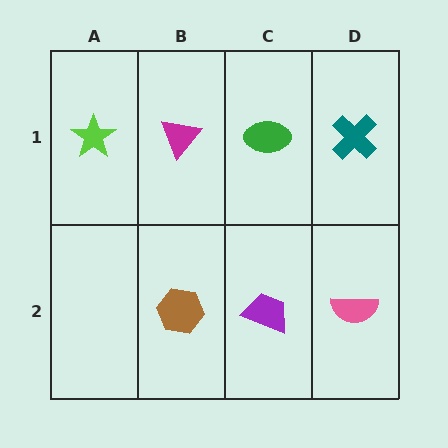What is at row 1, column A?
A lime star.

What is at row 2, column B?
A brown hexagon.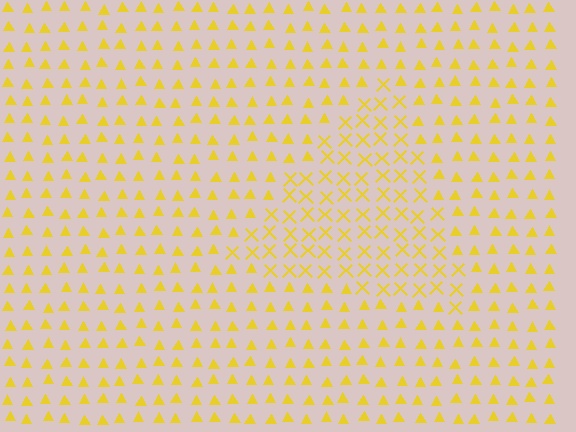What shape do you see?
I see a triangle.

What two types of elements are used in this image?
The image uses X marks inside the triangle region and triangles outside it.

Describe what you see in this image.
The image is filled with small yellow elements arranged in a uniform grid. A triangle-shaped region contains X marks, while the surrounding area contains triangles. The boundary is defined purely by the change in element shape.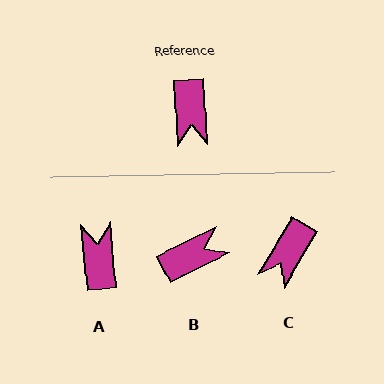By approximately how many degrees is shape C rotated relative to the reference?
Approximately 34 degrees clockwise.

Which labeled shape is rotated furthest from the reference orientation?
A, about 178 degrees away.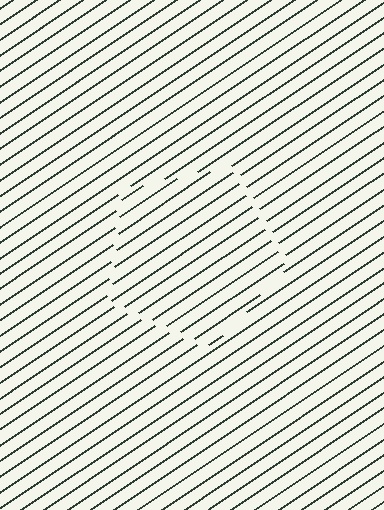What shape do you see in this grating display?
An illusory pentagon. The interior of the shape contains the same grating, shifted by half a period — the contour is defined by the phase discontinuity where line-ends from the inner and outer gratings abut.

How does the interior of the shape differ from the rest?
The interior of the shape contains the same grating, shifted by half a period — the contour is defined by the phase discontinuity where line-ends from the inner and outer gratings abut.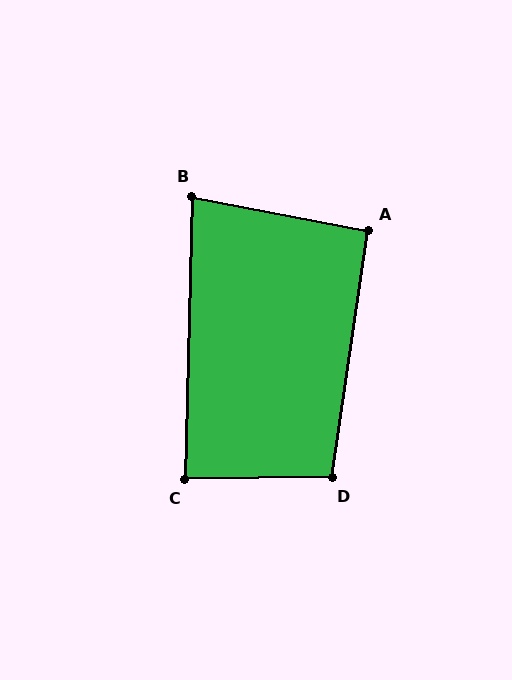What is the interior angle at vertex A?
Approximately 92 degrees (approximately right).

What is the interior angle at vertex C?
Approximately 88 degrees (approximately right).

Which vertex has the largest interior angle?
D, at approximately 99 degrees.